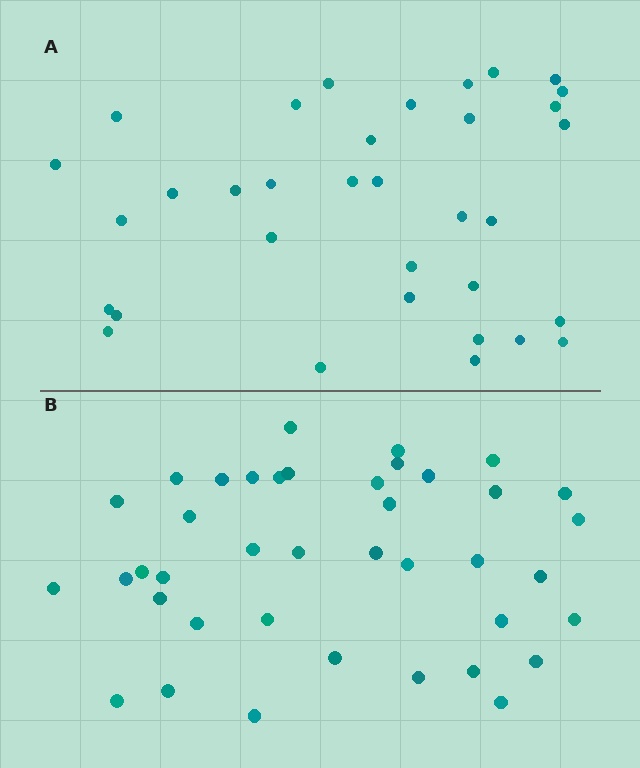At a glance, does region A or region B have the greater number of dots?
Region B (the bottom region) has more dots.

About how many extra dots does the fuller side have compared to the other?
Region B has about 6 more dots than region A.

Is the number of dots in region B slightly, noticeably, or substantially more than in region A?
Region B has only slightly more — the two regions are fairly close. The ratio is roughly 1.2 to 1.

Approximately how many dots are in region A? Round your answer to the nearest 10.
About 30 dots. (The exact count is 34, which rounds to 30.)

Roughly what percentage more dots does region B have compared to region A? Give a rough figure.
About 20% more.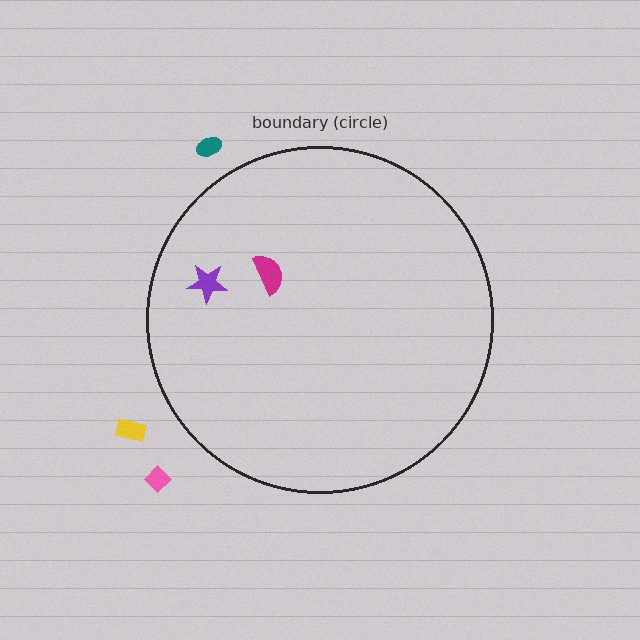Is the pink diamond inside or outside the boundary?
Outside.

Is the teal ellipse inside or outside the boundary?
Outside.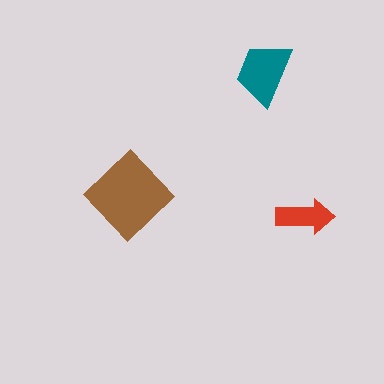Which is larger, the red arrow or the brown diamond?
The brown diamond.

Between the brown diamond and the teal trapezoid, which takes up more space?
The brown diamond.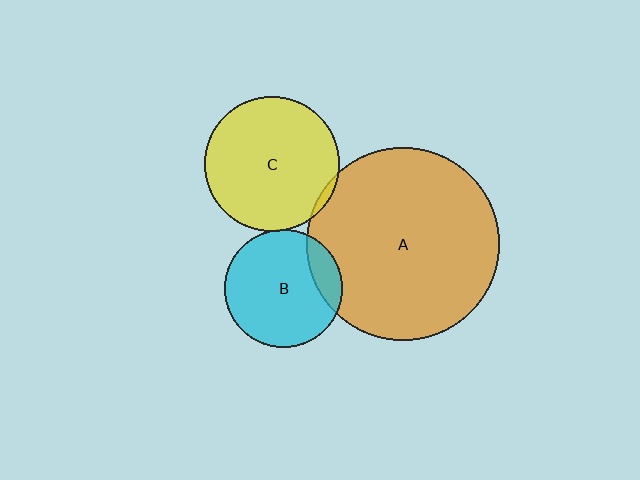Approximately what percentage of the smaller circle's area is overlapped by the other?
Approximately 5%.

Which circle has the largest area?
Circle A (orange).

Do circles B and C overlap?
Yes.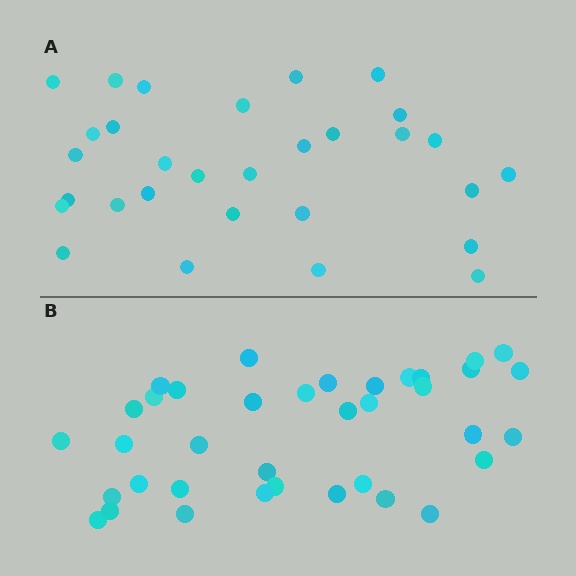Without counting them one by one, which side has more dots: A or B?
Region B (the bottom region) has more dots.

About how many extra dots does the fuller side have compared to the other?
Region B has roughly 8 or so more dots than region A.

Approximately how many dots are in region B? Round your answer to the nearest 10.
About 40 dots. (The exact count is 37, which rounds to 40.)